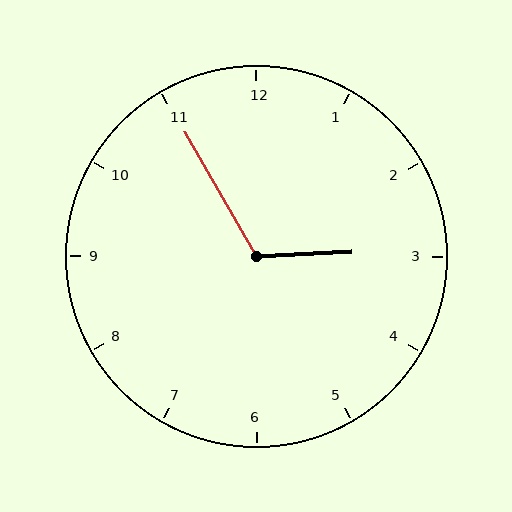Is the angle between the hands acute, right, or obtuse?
It is obtuse.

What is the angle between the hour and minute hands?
Approximately 118 degrees.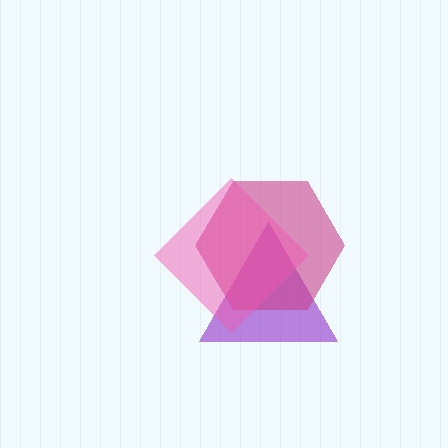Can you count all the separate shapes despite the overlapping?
Yes, there are 3 separate shapes.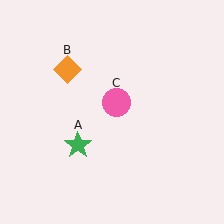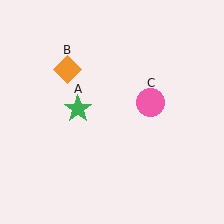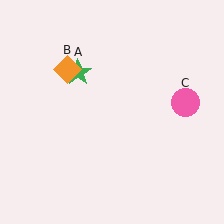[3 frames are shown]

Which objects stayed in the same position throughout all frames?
Orange diamond (object B) remained stationary.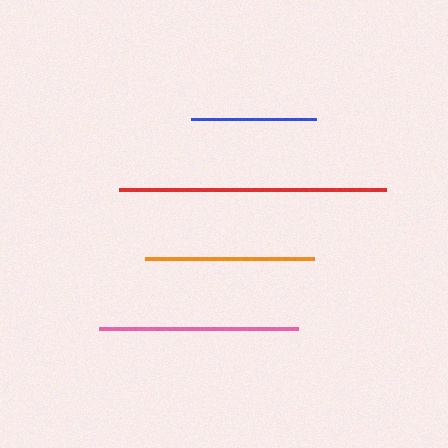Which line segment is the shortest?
The blue line is the shortest at approximately 125 pixels.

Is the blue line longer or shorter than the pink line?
The pink line is longer than the blue line.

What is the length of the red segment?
The red segment is approximately 267 pixels long.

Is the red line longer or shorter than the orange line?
The red line is longer than the orange line.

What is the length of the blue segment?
The blue segment is approximately 125 pixels long.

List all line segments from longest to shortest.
From longest to shortest: red, pink, orange, blue.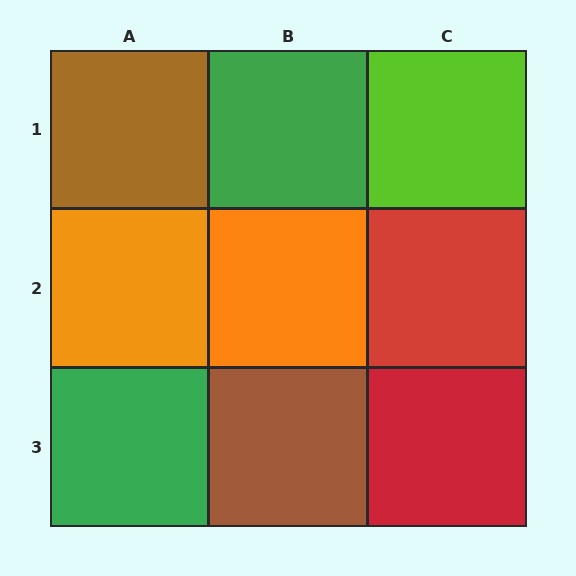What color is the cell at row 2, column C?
Red.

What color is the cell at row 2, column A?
Orange.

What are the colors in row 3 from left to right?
Green, brown, red.